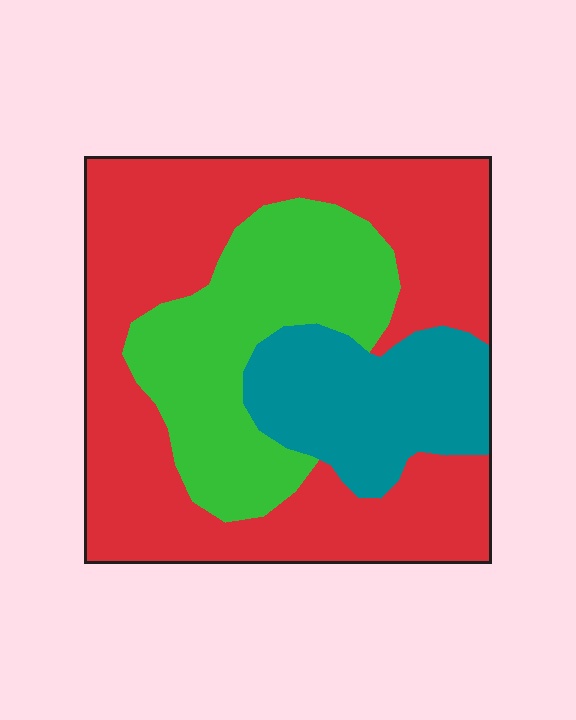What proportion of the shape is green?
Green covers 26% of the shape.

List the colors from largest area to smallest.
From largest to smallest: red, green, teal.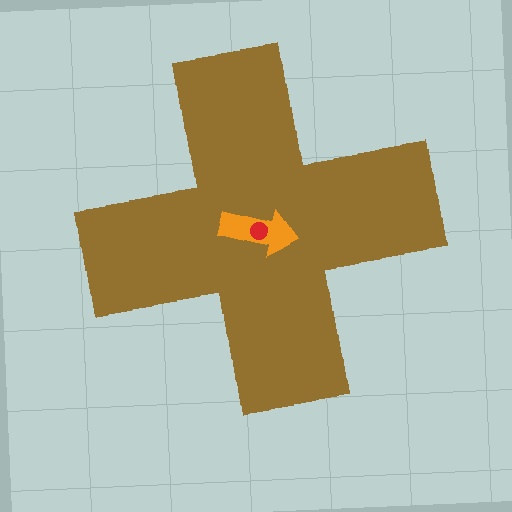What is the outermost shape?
The brown cross.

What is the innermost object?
The red circle.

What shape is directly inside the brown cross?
The orange arrow.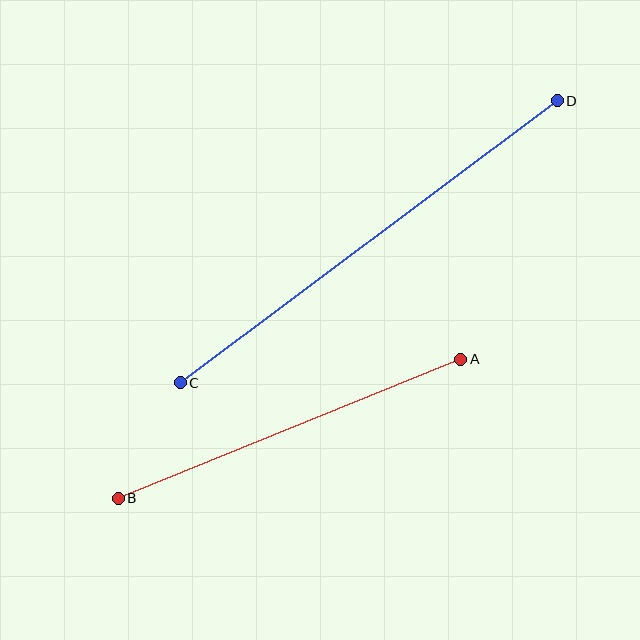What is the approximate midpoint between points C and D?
The midpoint is at approximately (369, 242) pixels.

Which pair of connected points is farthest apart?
Points C and D are farthest apart.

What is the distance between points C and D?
The distance is approximately 471 pixels.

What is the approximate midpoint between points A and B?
The midpoint is at approximately (289, 429) pixels.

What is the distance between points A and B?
The distance is approximately 370 pixels.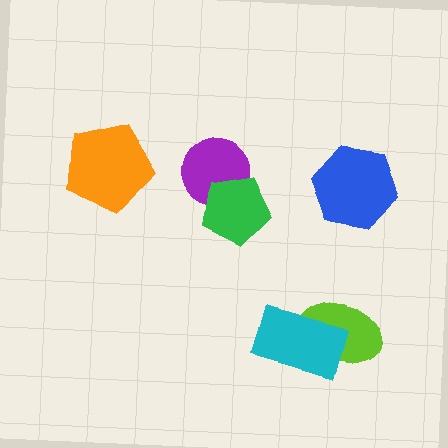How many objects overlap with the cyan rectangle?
1 object overlaps with the cyan rectangle.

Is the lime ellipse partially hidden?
Yes, it is partially covered by another shape.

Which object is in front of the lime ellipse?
The cyan rectangle is in front of the lime ellipse.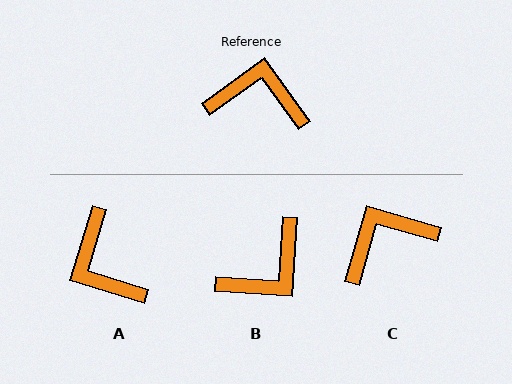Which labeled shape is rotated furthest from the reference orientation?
B, about 130 degrees away.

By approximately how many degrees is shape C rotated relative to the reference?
Approximately 38 degrees counter-clockwise.